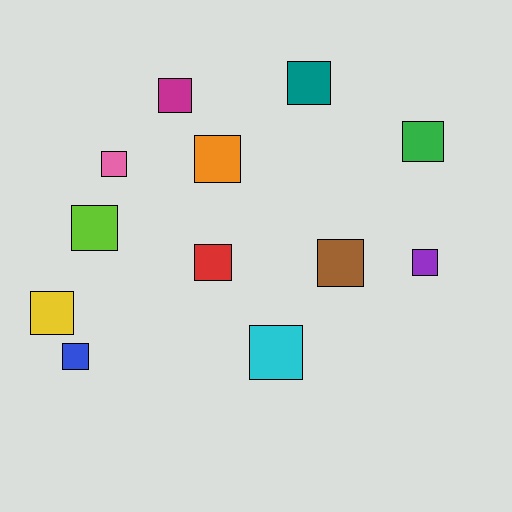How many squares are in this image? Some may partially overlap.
There are 12 squares.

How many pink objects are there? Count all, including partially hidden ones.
There is 1 pink object.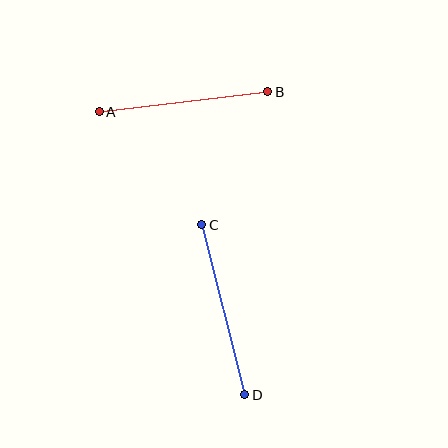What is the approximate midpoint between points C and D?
The midpoint is at approximately (223, 310) pixels.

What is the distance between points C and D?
The distance is approximately 175 pixels.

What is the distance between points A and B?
The distance is approximately 170 pixels.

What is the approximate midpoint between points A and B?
The midpoint is at approximately (183, 102) pixels.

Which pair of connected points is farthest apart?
Points C and D are farthest apart.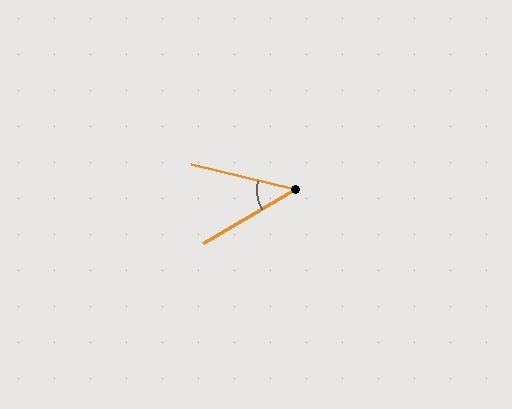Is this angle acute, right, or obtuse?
It is acute.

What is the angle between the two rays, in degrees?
Approximately 44 degrees.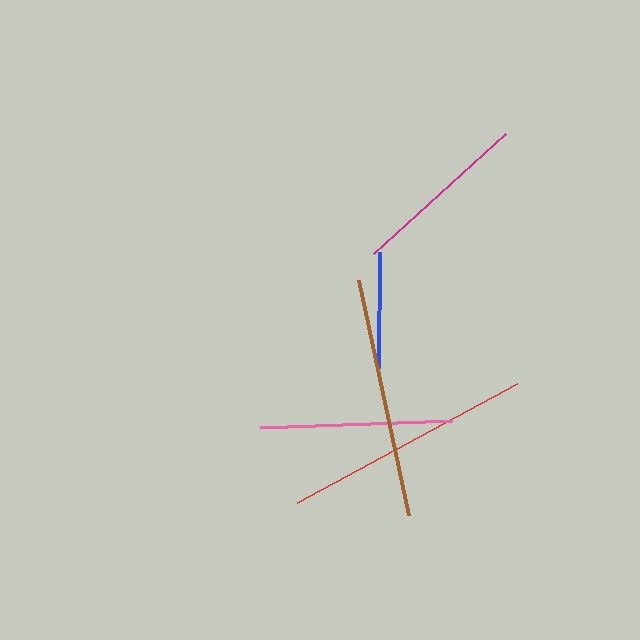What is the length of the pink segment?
The pink segment is approximately 192 pixels long.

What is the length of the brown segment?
The brown segment is approximately 241 pixels long.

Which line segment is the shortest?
The blue line is the shortest at approximately 116 pixels.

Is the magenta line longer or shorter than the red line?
The red line is longer than the magenta line.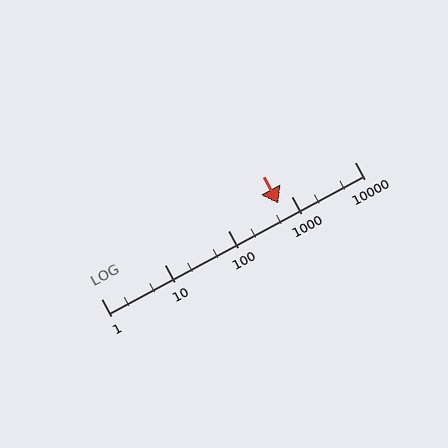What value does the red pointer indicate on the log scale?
The pointer indicates approximately 620.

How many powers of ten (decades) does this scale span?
The scale spans 4 decades, from 1 to 10000.